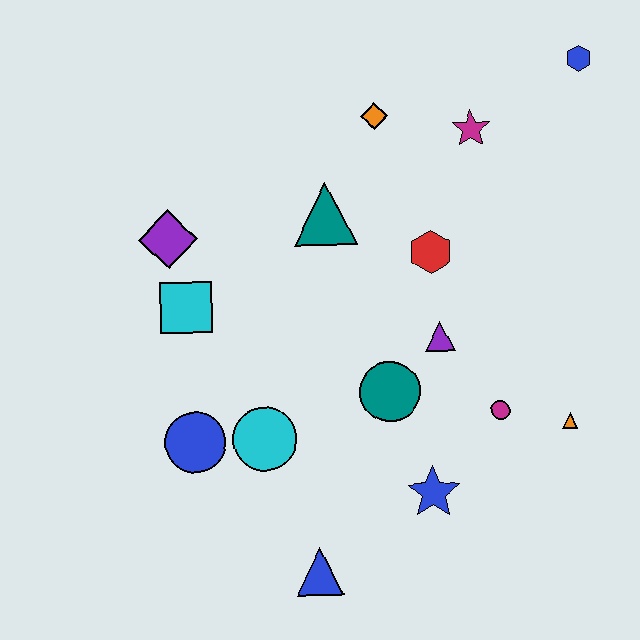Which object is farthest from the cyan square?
The blue hexagon is farthest from the cyan square.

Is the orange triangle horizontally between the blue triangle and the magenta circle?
No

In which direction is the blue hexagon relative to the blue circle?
The blue hexagon is to the right of the blue circle.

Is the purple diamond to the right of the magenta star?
No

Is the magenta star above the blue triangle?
Yes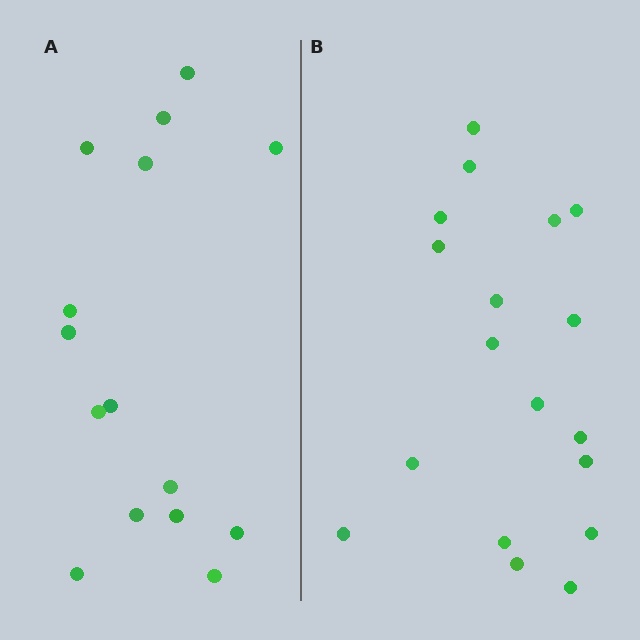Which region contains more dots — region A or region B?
Region B (the right region) has more dots.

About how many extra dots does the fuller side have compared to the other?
Region B has just a few more — roughly 2 or 3 more dots than region A.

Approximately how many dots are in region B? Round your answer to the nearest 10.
About 20 dots. (The exact count is 18, which rounds to 20.)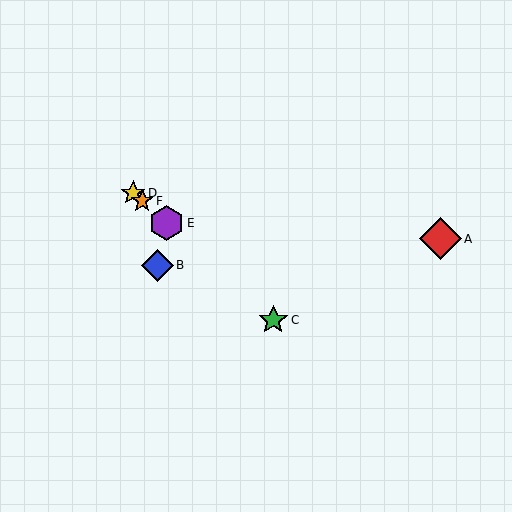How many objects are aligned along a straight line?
4 objects (C, D, E, F) are aligned along a straight line.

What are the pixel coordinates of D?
Object D is at (133, 193).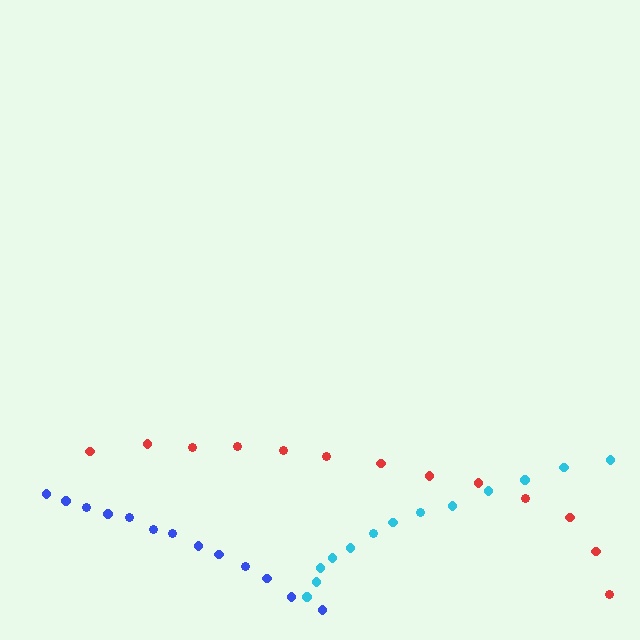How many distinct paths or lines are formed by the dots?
There are 3 distinct paths.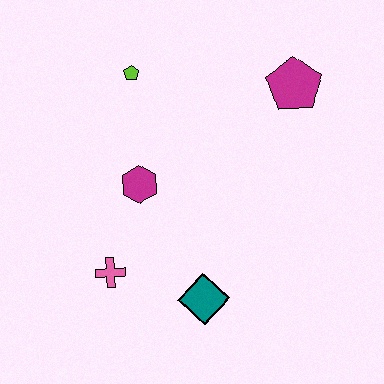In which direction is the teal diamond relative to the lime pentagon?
The teal diamond is below the lime pentagon.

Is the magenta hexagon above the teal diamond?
Yes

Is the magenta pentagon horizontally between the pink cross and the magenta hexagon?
No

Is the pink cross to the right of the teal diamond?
No